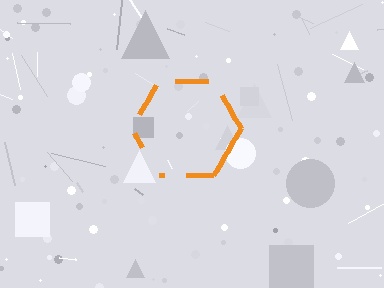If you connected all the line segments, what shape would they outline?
They would outline a hexagon.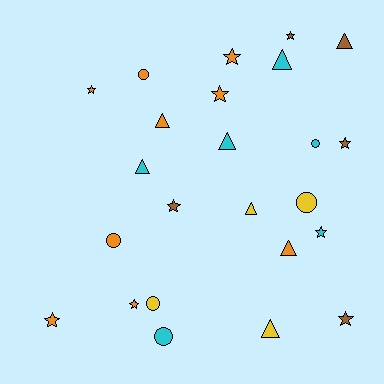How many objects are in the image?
There are 24 objects.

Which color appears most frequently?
Orange, with 9 objects.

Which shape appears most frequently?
Star, with 10 objects.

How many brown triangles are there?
There is 1 brown triangle.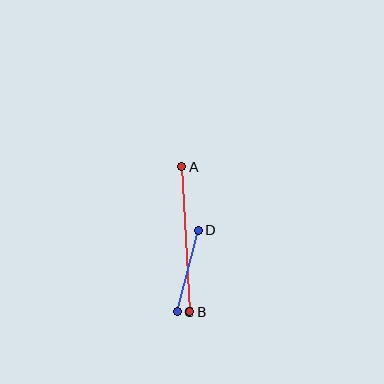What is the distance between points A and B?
The distance is approximately 145 pixels.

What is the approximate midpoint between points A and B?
The midpoint is at approximately (186, 239) pixels.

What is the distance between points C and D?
The distance is approximately 84 pixels.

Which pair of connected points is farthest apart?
Points A and B are farthest apart.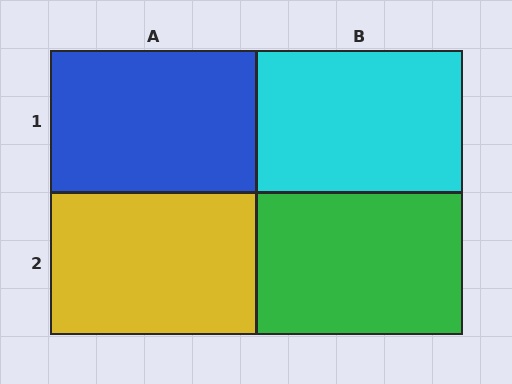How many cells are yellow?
1 cell is yellow.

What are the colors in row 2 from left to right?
Yellow, green.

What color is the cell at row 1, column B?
Cyan.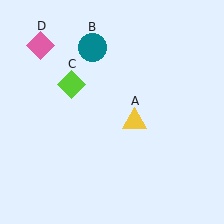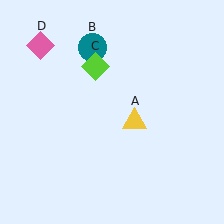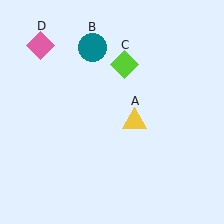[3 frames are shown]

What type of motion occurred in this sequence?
The lime diamond (object C) rotated clockwise around the center of the scene.